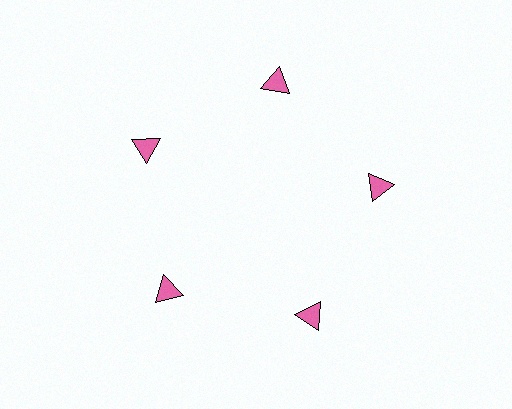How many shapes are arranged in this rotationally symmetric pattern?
There are 5 shapes, arranged in 5 groups of 1.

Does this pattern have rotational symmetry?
Yes, this pattern has 5-fold rotational symmetry. It looks the same after rotating 72 degrees around the center.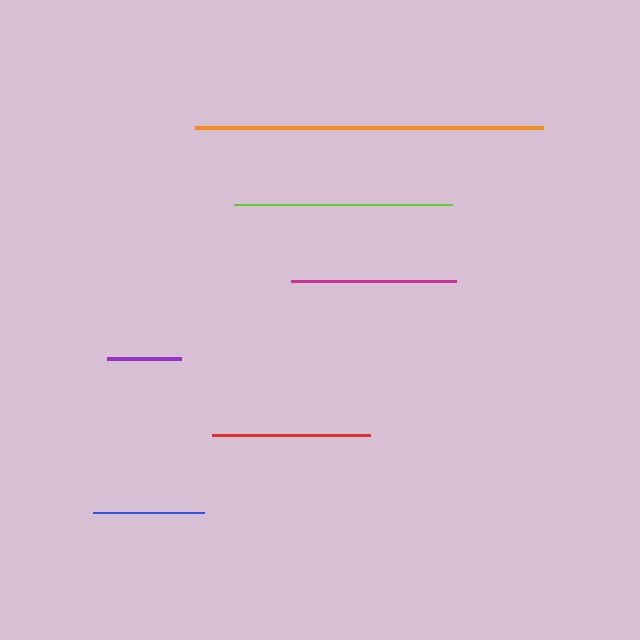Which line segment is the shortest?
The purple line is the shortest at approximately 74 pixels.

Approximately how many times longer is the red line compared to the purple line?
The red line is approximately 2.1 times the length of the purple line.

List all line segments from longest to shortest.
From longest to shortest: orange, lime, magenta, red, blue, purple.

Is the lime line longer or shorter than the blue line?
The lime line is longer than the blue line.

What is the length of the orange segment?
The orange segment is approximately 347 pixels long.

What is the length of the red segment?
The red segment is approximately 157 pixels long.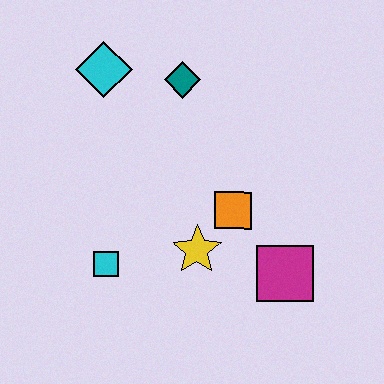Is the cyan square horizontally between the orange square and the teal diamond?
No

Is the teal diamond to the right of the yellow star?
No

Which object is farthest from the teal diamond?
The magenta square is farthest from the teal diamond.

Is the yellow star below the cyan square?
No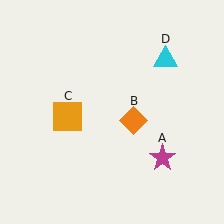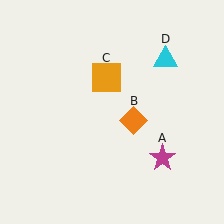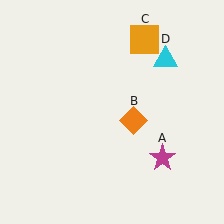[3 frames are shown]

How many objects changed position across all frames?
1 object changed position: orange square (object C).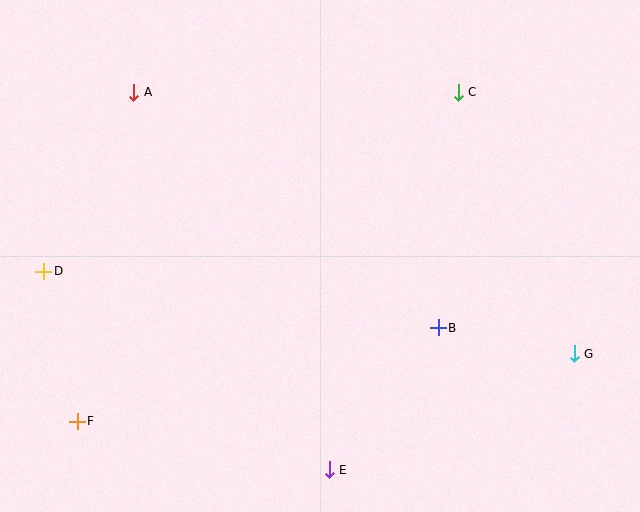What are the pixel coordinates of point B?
Point B is at (438, 328).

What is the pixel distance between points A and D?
The distance between A and D is 201 pixels.